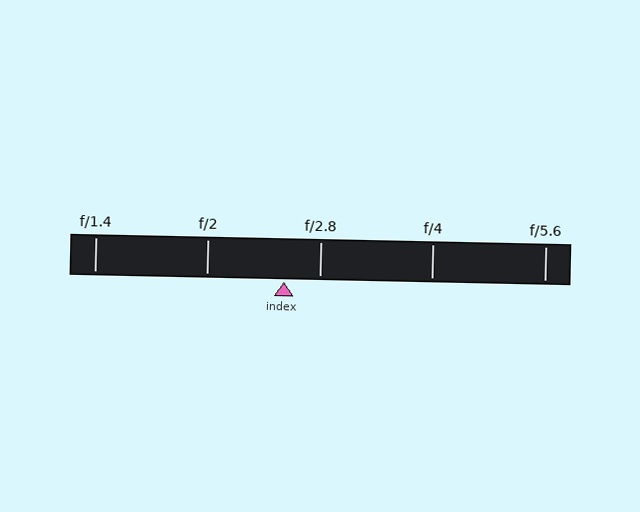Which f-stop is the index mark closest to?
The index mark is closest to f/2.8.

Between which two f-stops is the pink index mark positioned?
The index mark is between f/2 and f/2.8.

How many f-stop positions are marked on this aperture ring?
There are 5 f-stop positions marked.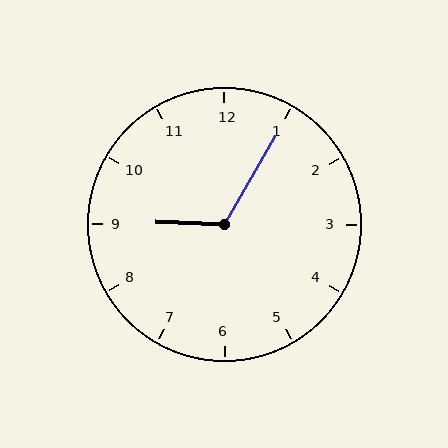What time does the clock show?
9:05.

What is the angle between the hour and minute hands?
Approximately 118 degrees.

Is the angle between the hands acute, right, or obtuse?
It is obtuse.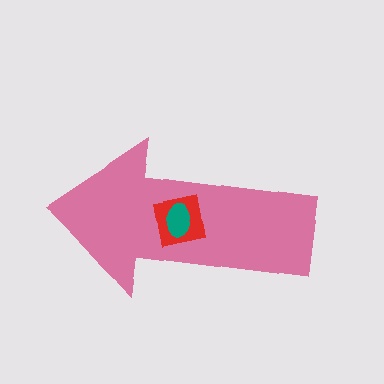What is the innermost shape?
The teal ellipse.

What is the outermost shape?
The pink arrow.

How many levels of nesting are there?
3.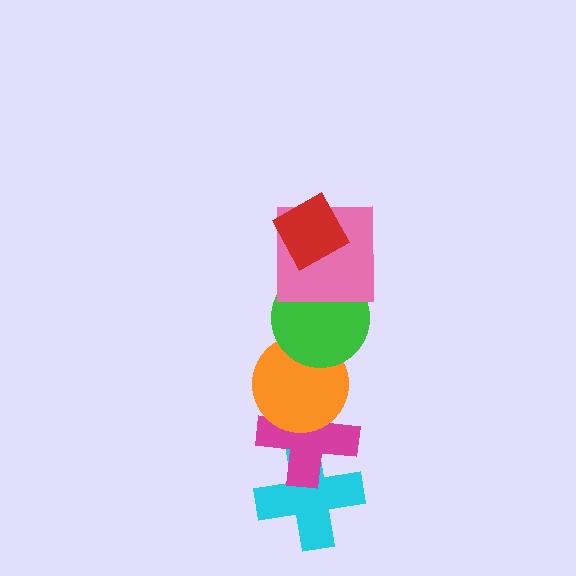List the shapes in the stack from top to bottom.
From top to bottom: the red diamond, the pink square, the green circle, the orange circle, the magenta cross, the cyan cross.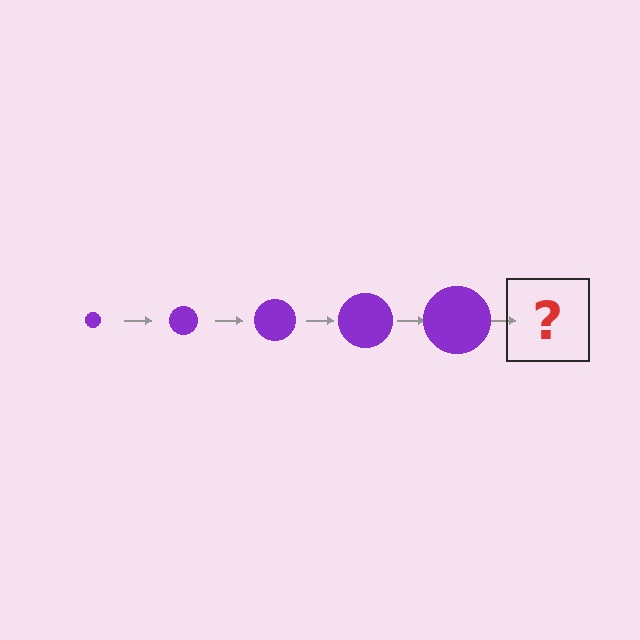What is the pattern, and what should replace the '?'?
The pattern is that the circle gets progressively larger each step. The '?' should be a purple circle, larger than the previous one.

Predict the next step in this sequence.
The next step is a purple circle, larger than the previous one.